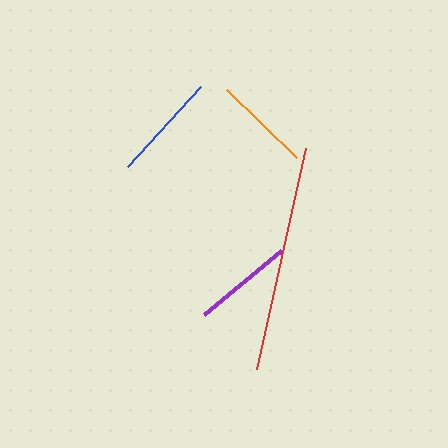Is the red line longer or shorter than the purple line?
The red line is longer than the purple line.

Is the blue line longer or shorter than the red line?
The red line is longer than the blue line.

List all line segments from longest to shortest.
From longest to shortest: red, blue, purple, orange.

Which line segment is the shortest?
The orange line is the shortest at approximately 97 pixels.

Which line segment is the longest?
The red line is the longest at approximately 226 pixels.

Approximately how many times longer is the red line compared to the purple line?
The red line is approximately 2.3 times the length of the purple line.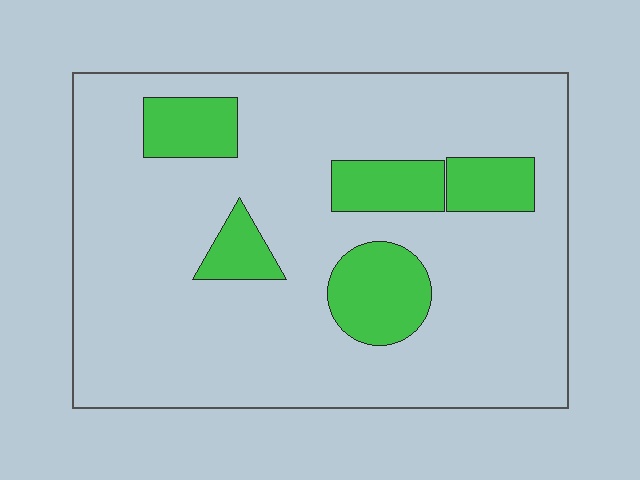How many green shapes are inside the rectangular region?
5.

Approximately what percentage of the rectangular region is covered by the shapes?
Approximately 15%.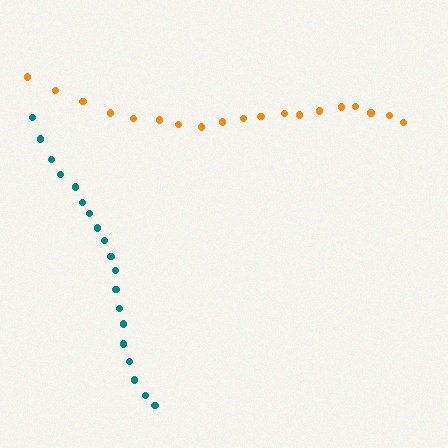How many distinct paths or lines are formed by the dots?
There are 2 distinct paths.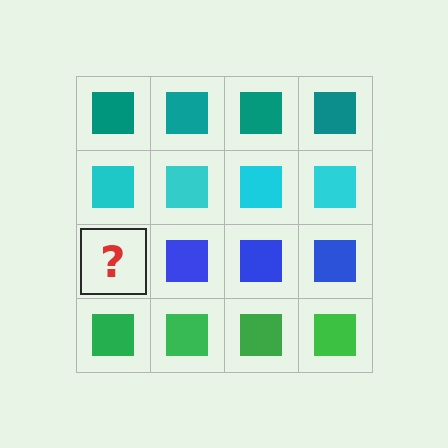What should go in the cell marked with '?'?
The missing cell should contain a blue square.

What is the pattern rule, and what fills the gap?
The rule is that each row has a consistent color. The gap should be filled with a blue square.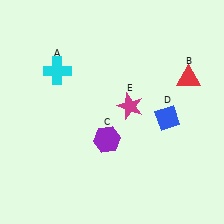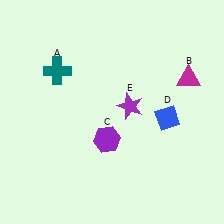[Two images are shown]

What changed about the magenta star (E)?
In Image 1, E is magenta. In Image 2, it changed to purple.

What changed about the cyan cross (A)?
In Image 1, A is cyan. In Image 2, it changed to teal.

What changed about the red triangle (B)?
In Image 1, B is red. In Image 2, it changed to magenta.